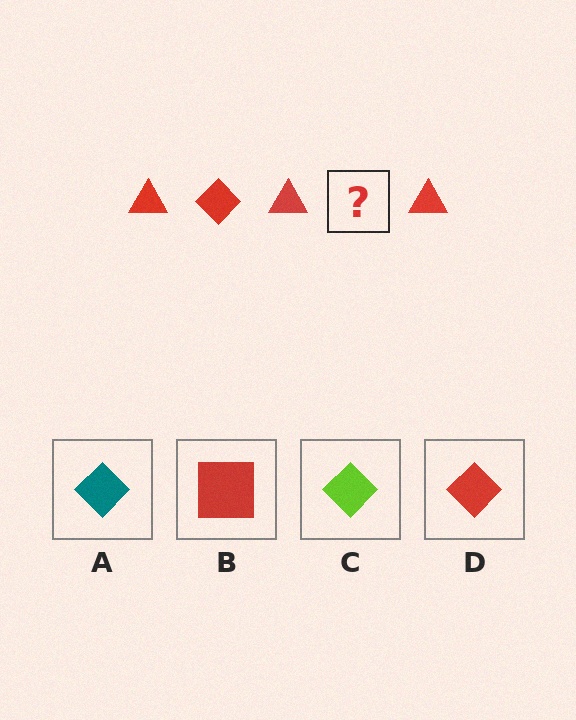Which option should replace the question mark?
Option D.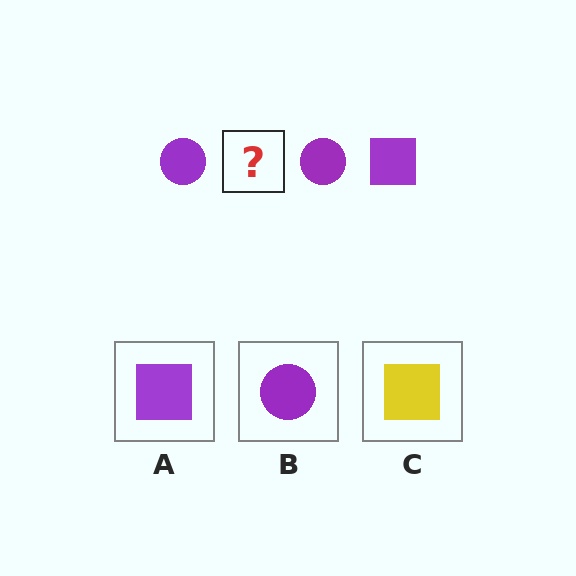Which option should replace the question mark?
Option A.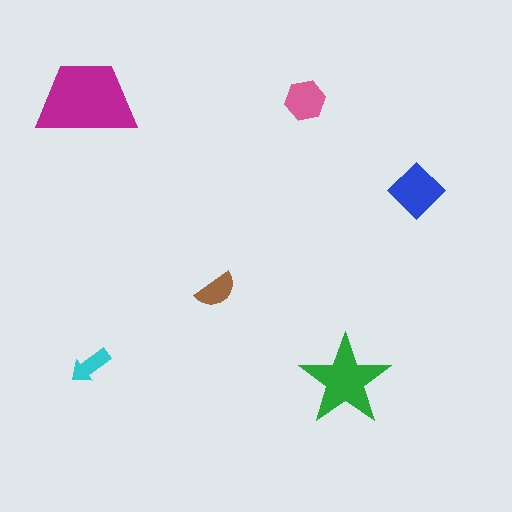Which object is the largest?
The magenta trapezoid.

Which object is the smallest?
The cyan arrow.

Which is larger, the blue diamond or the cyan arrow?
The blue diamond.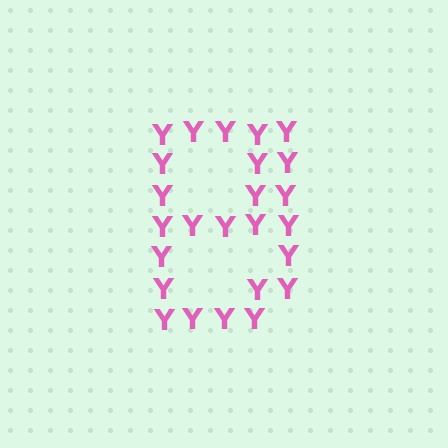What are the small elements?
The small elements are letter Y's.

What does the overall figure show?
The overall figure shows the letter B.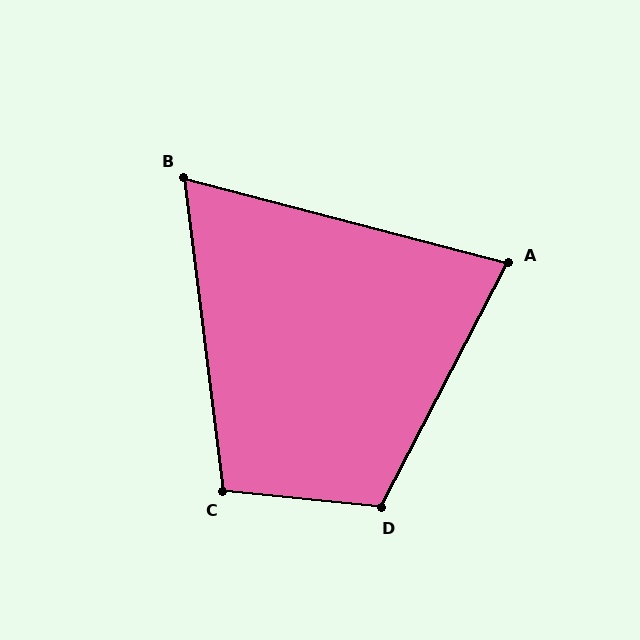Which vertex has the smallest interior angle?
B, at approximately 68 degrees.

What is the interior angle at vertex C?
Approximately 103 degrees (obtuse).